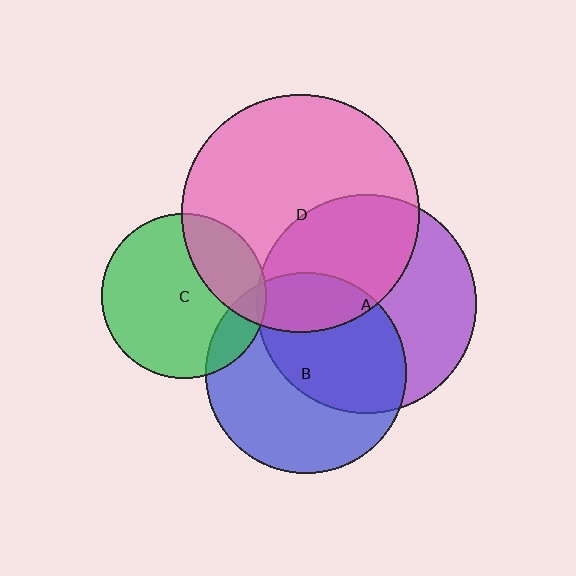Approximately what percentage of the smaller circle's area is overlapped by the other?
Approximately 5%.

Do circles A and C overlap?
Yes.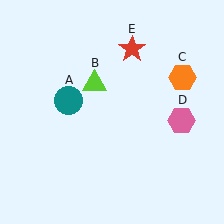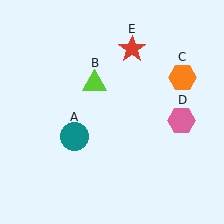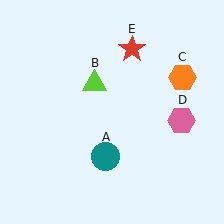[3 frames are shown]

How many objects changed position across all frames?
1 object changed position: teal circle (object A).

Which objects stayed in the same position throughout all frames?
Lime triangle (object B) and orange hexagon (object C) and pink hexagon (object D) and red star (object E) remained stationary.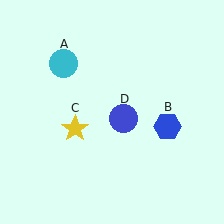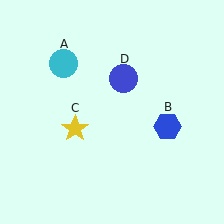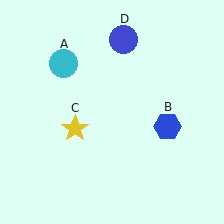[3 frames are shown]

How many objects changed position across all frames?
1 object changed position: blue circle (object D).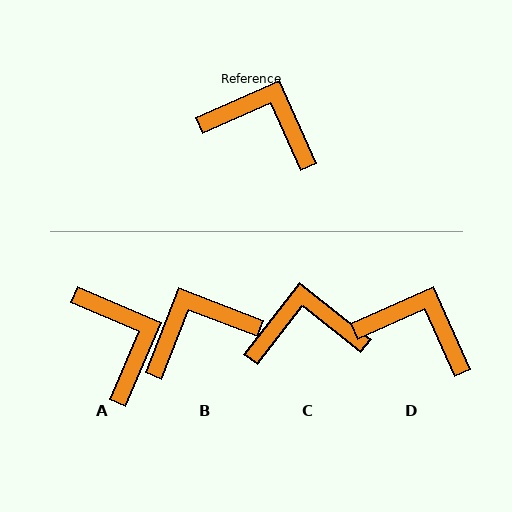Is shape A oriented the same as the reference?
No, it is off by about 47 degrees.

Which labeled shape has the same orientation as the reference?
D.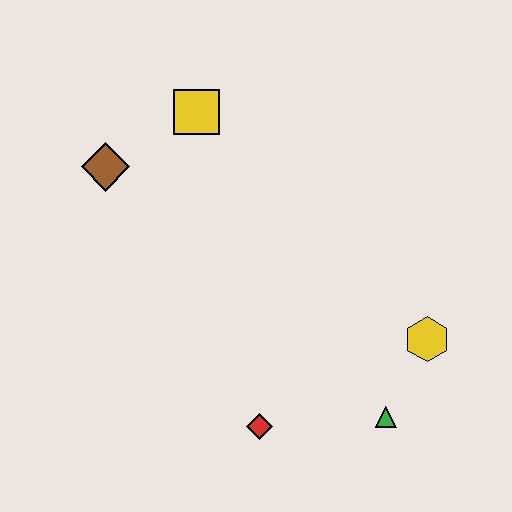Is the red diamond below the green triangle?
Yes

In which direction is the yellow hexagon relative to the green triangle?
The yellow hexagon is above the green triangle.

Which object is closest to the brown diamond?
The yellow square is closest to the brown diamond.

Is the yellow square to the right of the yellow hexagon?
No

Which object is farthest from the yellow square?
The green triangle is farthest from the yellow square.